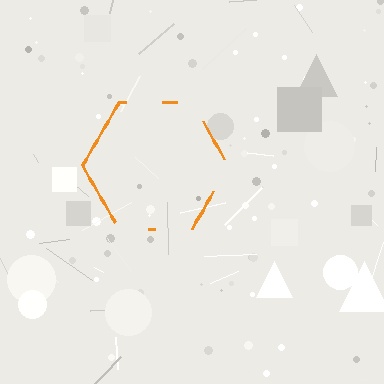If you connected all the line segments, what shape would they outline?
They would outline a hexagon.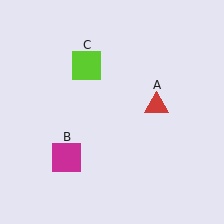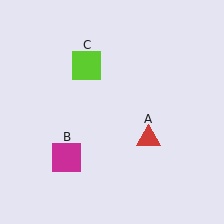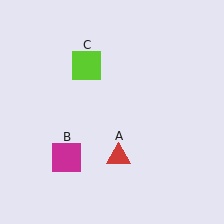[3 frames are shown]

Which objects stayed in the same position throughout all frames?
Magenta square (object B) and lime square (object C) remained stationary.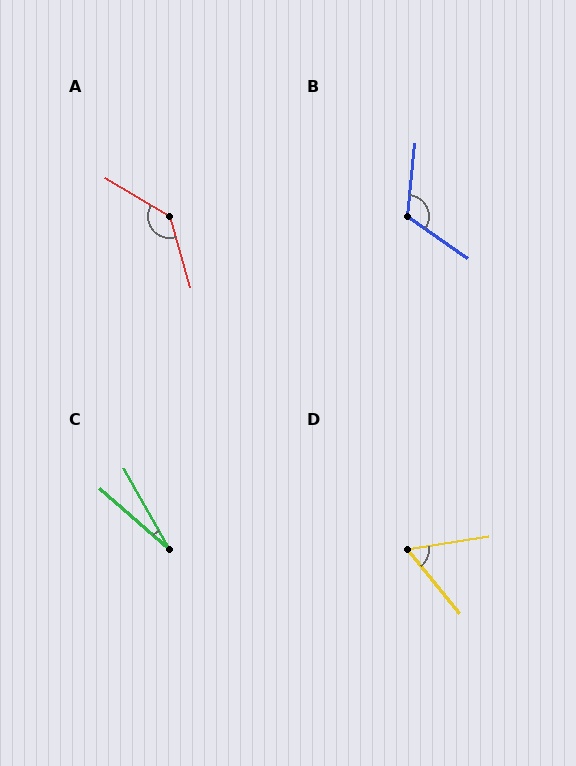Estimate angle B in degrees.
Approximately 119 degrees.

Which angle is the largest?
A, at approximately 137 degrees.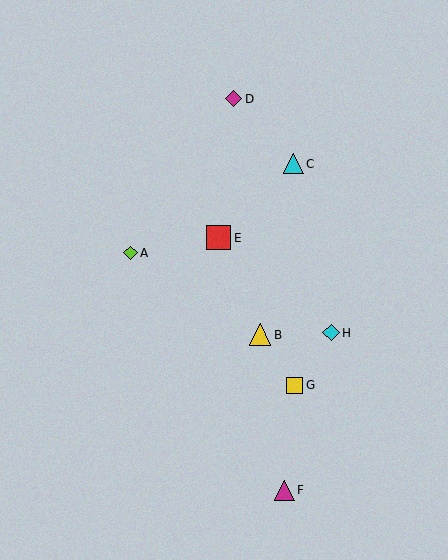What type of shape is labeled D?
Shape D is a magenta diamond.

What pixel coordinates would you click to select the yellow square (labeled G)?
Click at (294, 385) to select the yellow square G.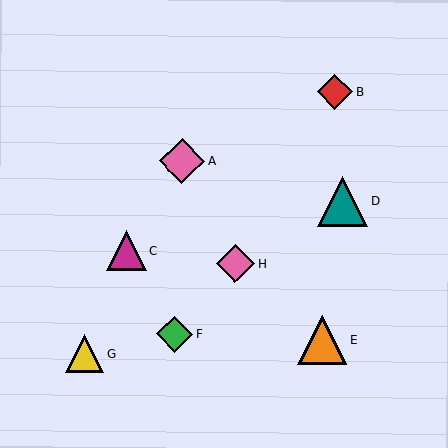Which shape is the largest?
The teal triangle (labeled D) is the largest.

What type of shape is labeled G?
Shape G is a yellow triangle.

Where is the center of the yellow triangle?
The center of the yellow triangle is at (85, 354).